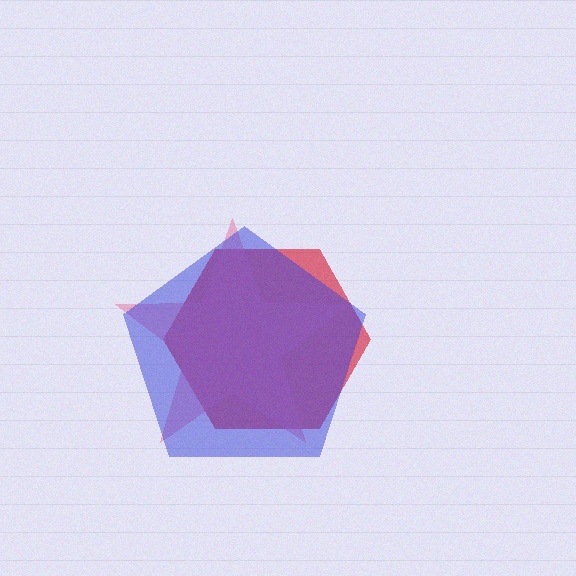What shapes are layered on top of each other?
The layered shapes are: a red hexagon, a pink star, a blue pentagon.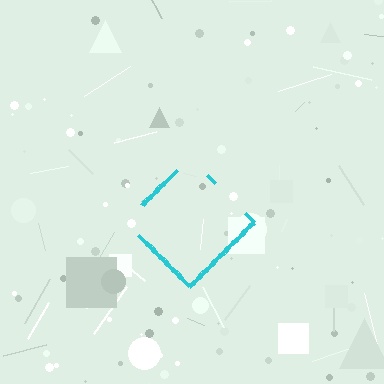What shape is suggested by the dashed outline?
The dashed outline suggests a diamond.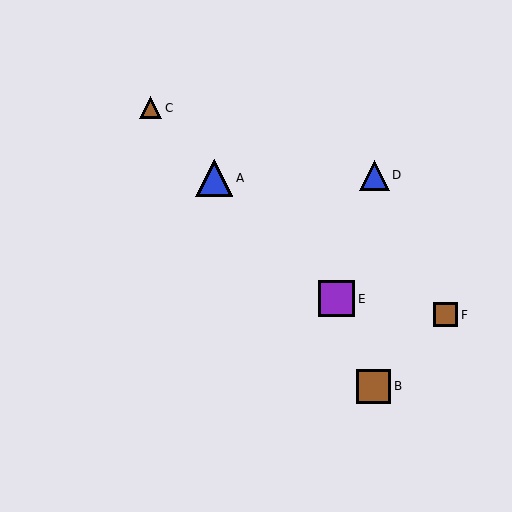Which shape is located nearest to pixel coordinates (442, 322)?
The brown square (labeled F) at (446, 315) is nearest to that location.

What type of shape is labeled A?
Shape A is a blue triangle.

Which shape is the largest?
The blue triangle (labeled A) is the largest.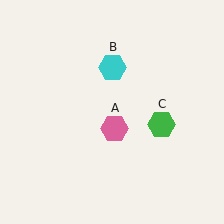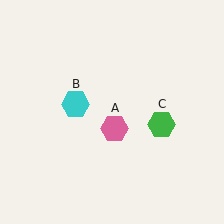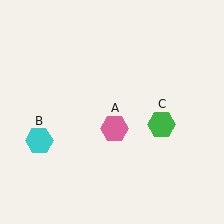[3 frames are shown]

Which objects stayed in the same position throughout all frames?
Pink hexagon (object A) and green hexagon (object C) remained stationary.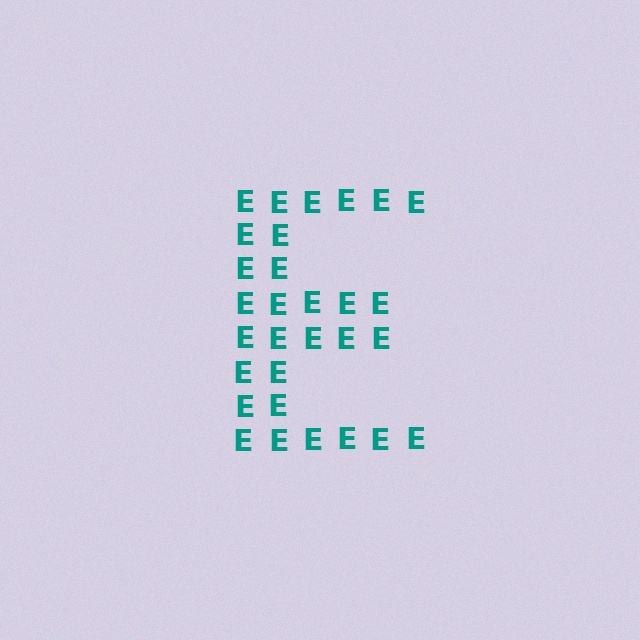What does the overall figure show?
The overall figure shows the letter E.